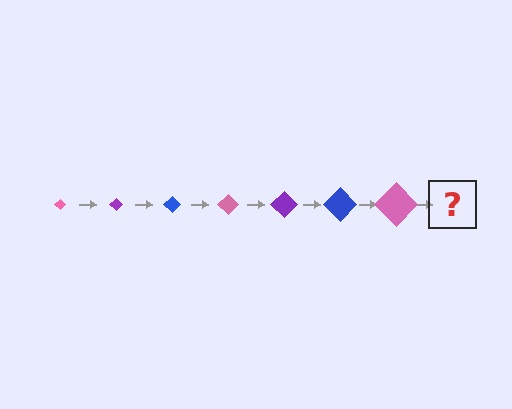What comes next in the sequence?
The next element should be a purple diamond, larger than the previous one.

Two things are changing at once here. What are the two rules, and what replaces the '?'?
The two rules are that the diamond grows larger each step and the color cycles through pink, purple, and blue. The '?' should be a purple diamond, larger than the previous one.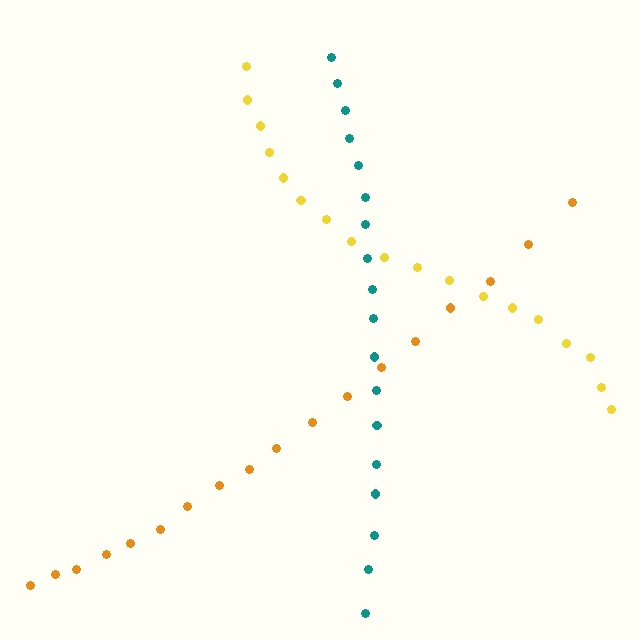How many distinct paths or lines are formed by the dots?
There are 3 distinct paths.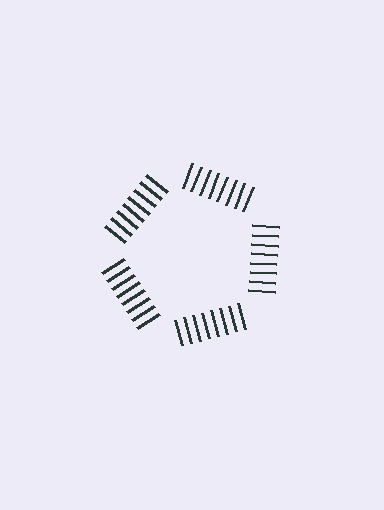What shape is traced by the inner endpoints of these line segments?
An illusory pentagon — the line segments terminate on its edges but no continuous stroke is drawn.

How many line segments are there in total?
40 — 8 along each of the 5 edges.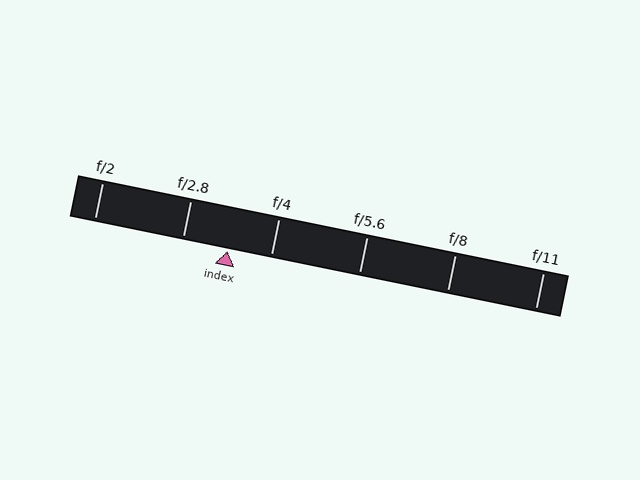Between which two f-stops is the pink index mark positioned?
The index mark is between f/2.8 and f/4.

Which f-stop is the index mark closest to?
The index mark is closest to f/4.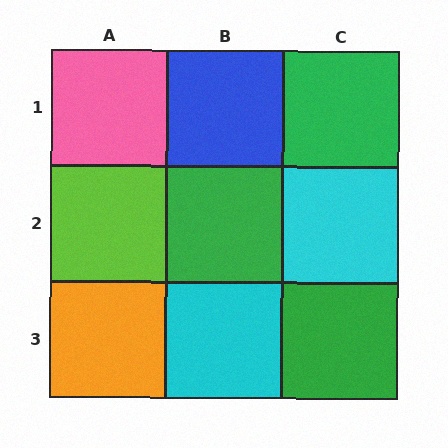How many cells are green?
3 cells are green.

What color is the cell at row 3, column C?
Green.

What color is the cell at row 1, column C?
Green.